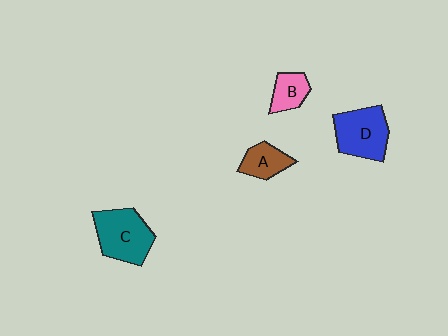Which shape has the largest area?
Shape C (teal).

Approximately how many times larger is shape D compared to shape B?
Approximately 1.9 times.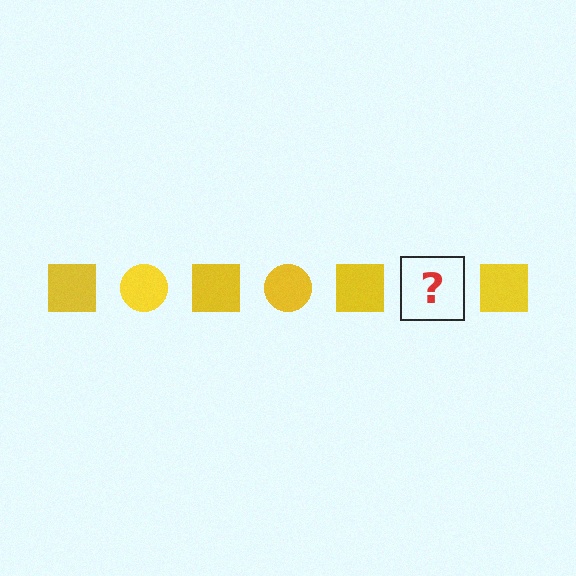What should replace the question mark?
The question mark should be replaced with a yellow circle.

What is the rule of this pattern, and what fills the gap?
The rule is that the pattern cycles through square, circle shapes in yellow. The gap should be filled with a yellow circle.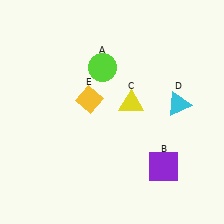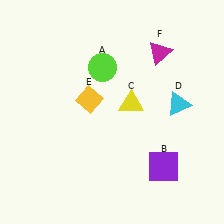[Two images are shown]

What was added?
A magenta triangle (F) was added in Image 2.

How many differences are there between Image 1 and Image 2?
There is 1 difference between the two images.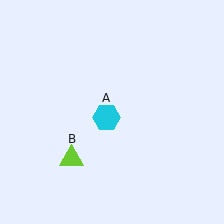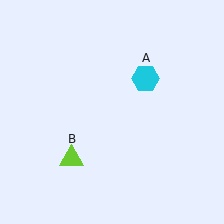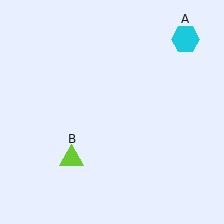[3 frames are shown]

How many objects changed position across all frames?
1 object changed position: cyan hexagon (object A).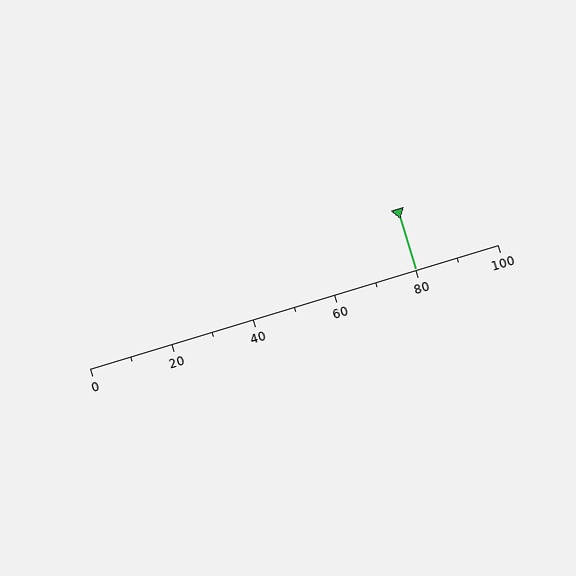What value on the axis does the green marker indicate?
The marker indicates approximately 80.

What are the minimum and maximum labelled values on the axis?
The axis runs from 0 to 100.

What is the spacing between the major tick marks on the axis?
The major ticks are spaced 20 apart.